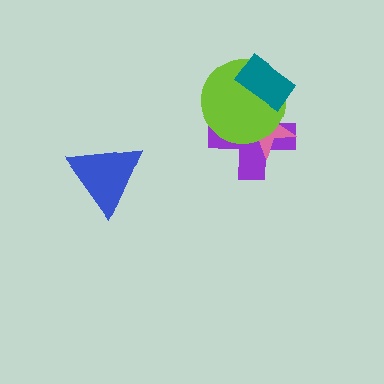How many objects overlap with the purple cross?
3 objects overlap with the purple cross.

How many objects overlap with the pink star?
3 objects overlap with the pink star.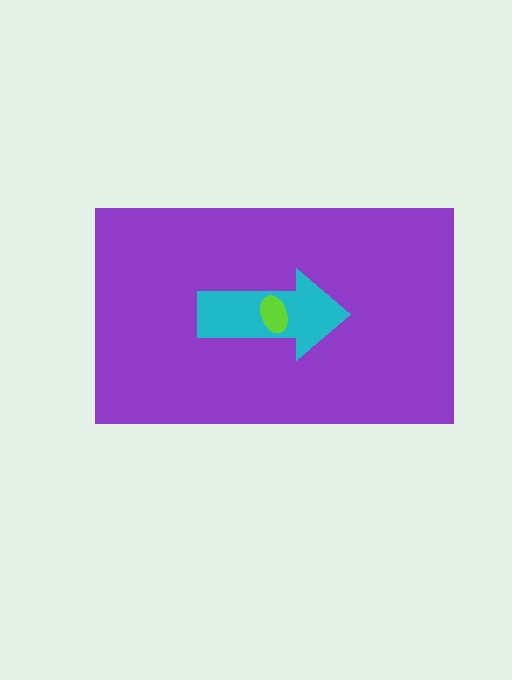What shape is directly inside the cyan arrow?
The lime ellipse.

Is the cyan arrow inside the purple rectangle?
Yes.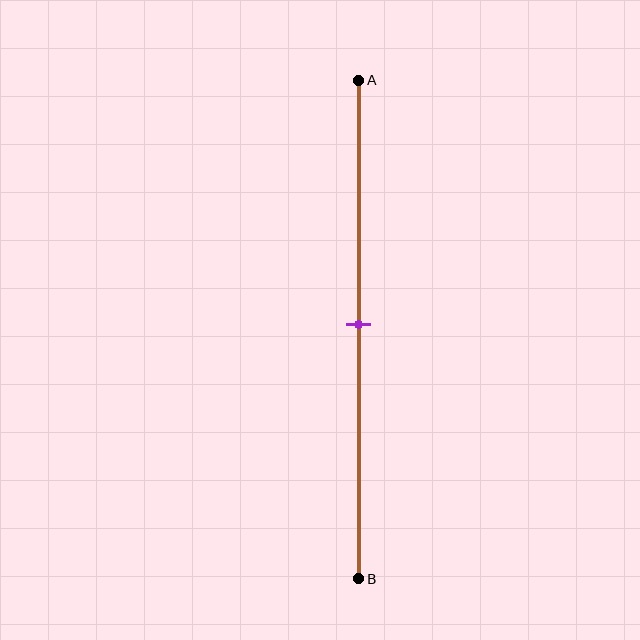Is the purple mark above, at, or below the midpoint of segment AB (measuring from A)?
The purple mark is approximately at the midpoint of segment AB.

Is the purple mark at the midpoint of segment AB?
Yes, the mark is approximately at the midpoint.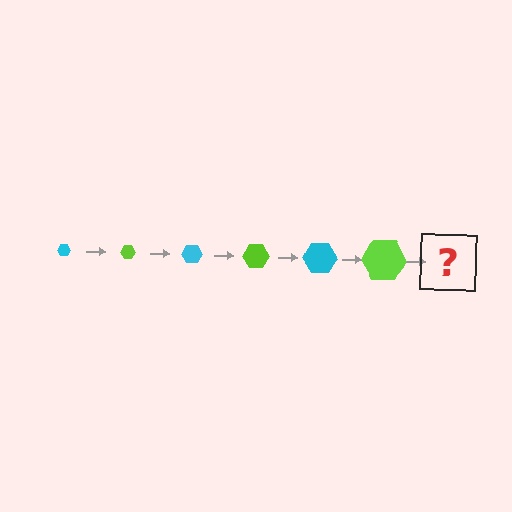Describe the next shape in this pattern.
It should be a cyan hexagon, larger than the previous one.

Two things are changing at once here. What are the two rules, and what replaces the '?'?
The two rules are that the hexagon grows larger each step and the color cycles through cyan and lime. The '?' should be a cyan hexagon, larger than the previous one.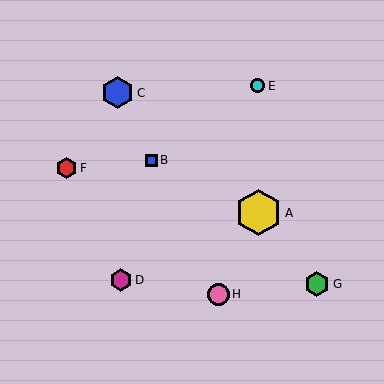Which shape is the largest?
The yellow hexagon (labeled A) is the largest.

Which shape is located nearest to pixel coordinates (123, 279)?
The magenta hexagon (labeled D) at (121, 280) is nearest to that location.